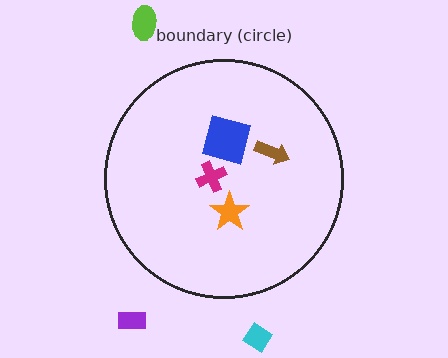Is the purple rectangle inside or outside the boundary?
Outside.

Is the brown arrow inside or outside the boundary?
Inside.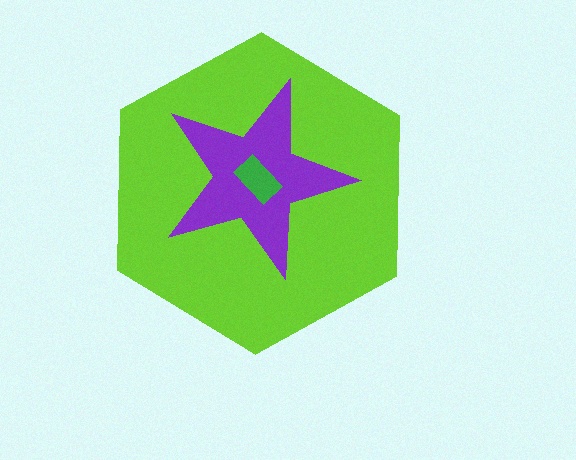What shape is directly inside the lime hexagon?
The purple star.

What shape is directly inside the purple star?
The green rectangle.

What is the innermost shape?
The green rectangle.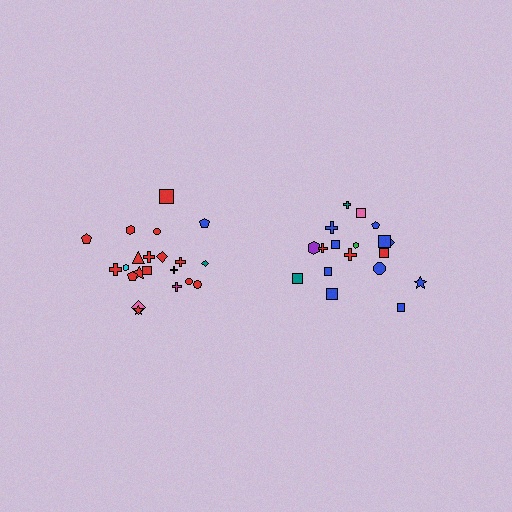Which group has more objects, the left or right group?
The left group.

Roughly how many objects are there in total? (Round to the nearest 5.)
Roughly 40 objects in total.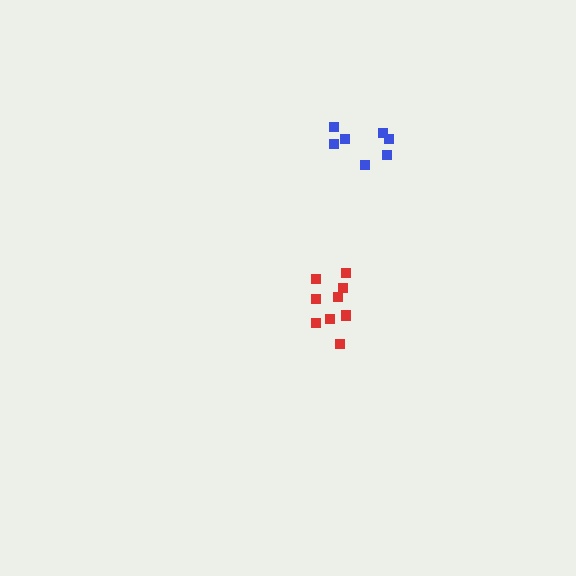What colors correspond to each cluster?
The clusters are colored: red, blue.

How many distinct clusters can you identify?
There are 2 distinct clusters.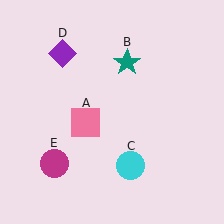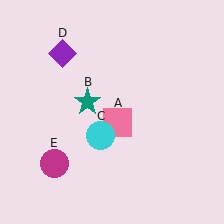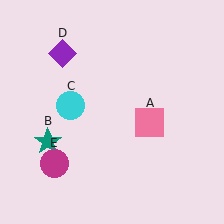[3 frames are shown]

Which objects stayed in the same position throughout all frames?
Purple diamond (object D) and magenta circle (object E) remained stationary.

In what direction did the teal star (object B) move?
The teal star (object B) moved down and to the left.